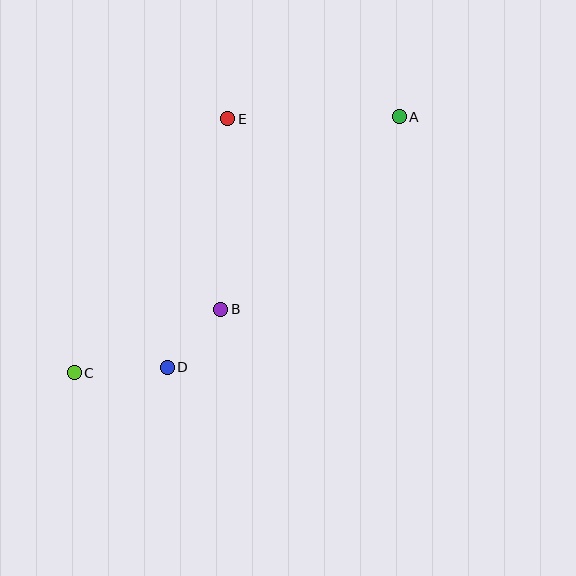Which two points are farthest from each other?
Points A and C are farthest from each other.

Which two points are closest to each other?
Points B and D are closest to each other.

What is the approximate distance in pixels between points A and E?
The distance between A and E is approximately 171 pixels.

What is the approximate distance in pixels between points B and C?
The distance between B and C is approximately 160 pixels.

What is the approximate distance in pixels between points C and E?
The distance between C and E is approximately 297 pixels.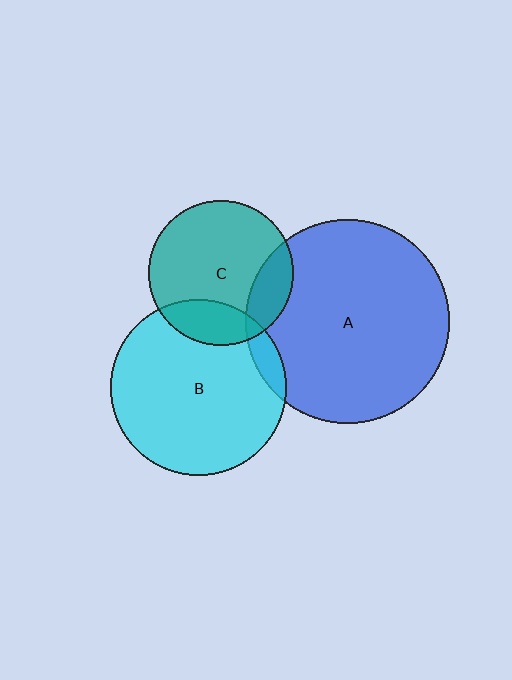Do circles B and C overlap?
Yes.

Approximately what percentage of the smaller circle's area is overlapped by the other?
Approximately 20%.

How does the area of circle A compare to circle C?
Approximately 2.0 times.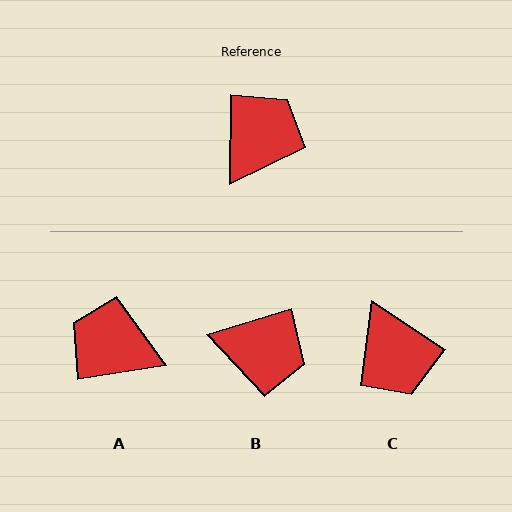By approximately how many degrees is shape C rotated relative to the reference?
Approximately 122 degrees clockwise.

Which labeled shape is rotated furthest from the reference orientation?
C, about 122 degrees away.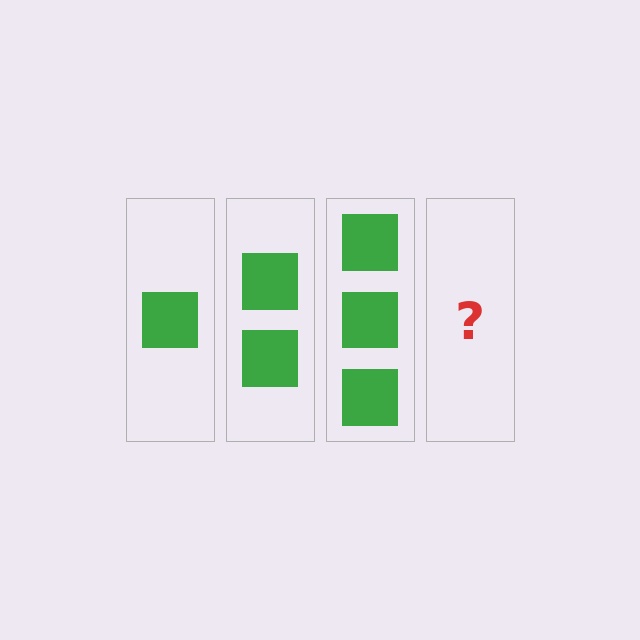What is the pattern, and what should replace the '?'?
The pattern is that each step adds one more square. The '?' should be 4 squares.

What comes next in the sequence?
The next element should be 4 squares.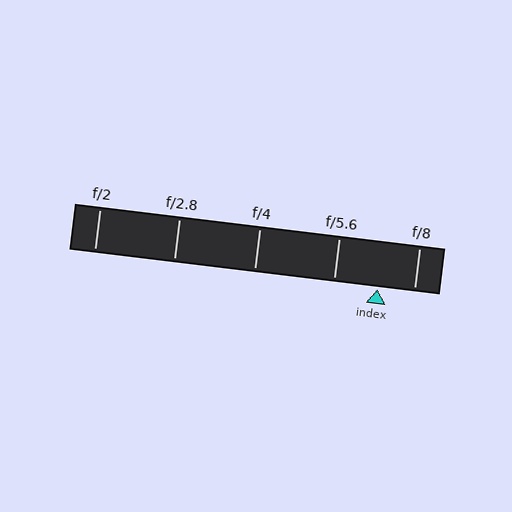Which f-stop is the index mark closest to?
The index mark is closest to f/8.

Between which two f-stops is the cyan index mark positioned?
The index mark is between f/5.6 and f/8.